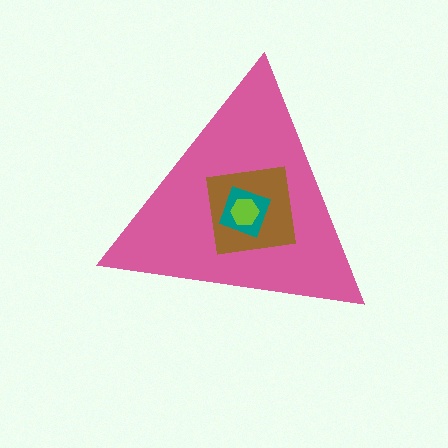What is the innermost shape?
The lime hexagon.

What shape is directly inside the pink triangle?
The brown square.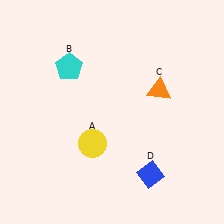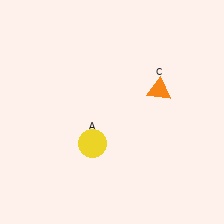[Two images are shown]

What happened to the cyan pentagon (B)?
The cyan pentagon (B) was removed in Image 2. It was in the top-left area of Image 1.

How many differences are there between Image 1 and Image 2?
There are 2 differences between the two images.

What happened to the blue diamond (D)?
The blue diamond (D) was removed in Image 2. It was in the bottom-right area of Image 1.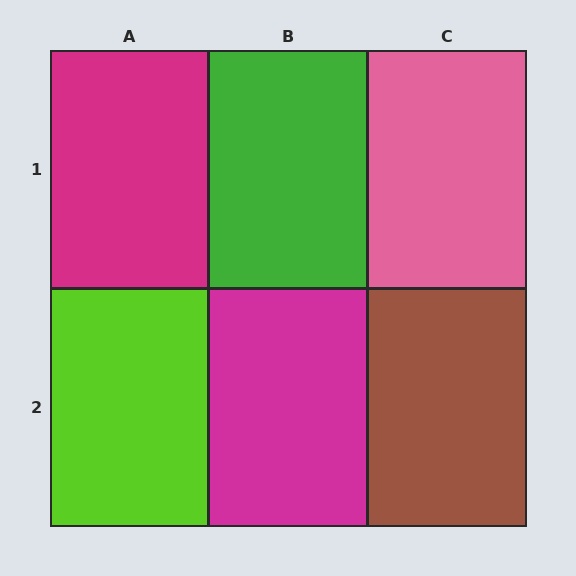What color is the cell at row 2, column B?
Magenta.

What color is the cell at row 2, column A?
Lime.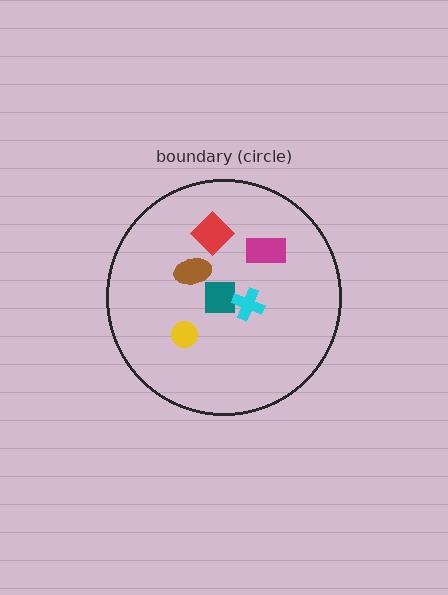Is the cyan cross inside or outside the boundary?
Inside.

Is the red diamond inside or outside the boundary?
Inside.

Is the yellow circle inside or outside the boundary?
Inside.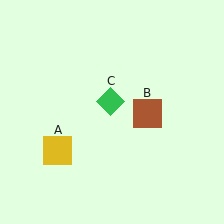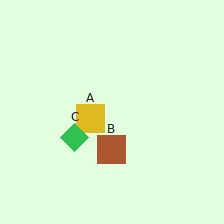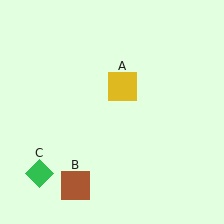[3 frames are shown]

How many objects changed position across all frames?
3 objects changed position: yellow square (object A), brown square (object B), green diamond (object C).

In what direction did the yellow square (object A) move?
The yellow square (object A) moved up and to the right.